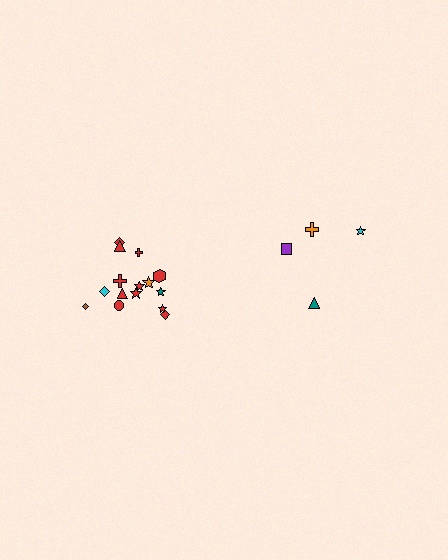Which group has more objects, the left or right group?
The left group.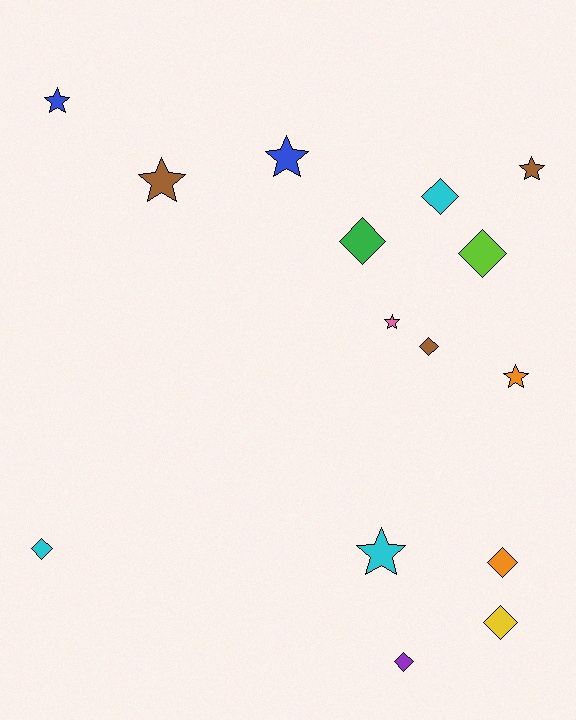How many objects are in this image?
There are 15 objects.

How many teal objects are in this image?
There are no teal objects.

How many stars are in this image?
There are 7 stars.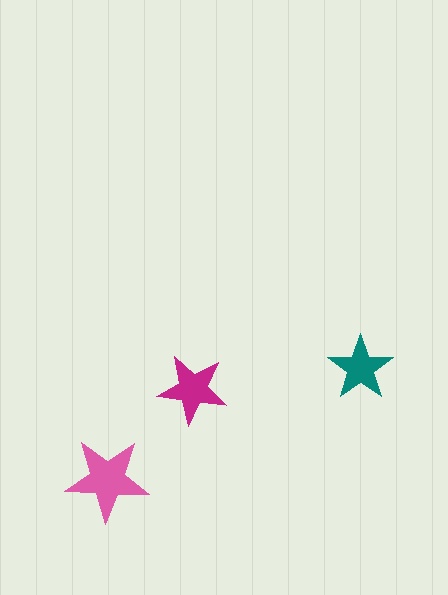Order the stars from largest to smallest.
the pink one, the magenta one, the teal one.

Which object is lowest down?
The pink star is bottommost.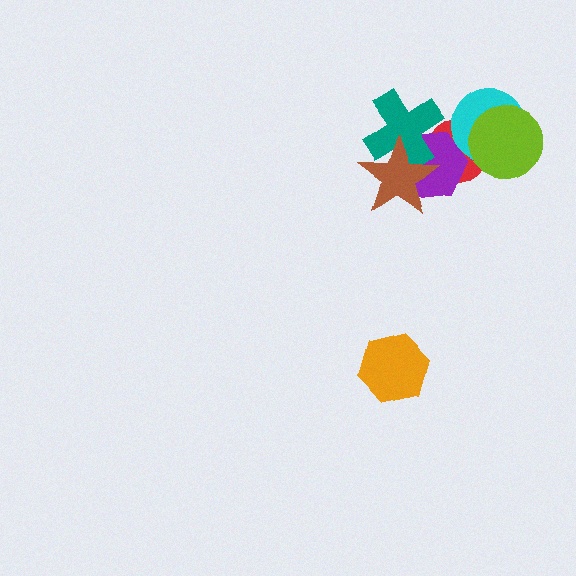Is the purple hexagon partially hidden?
Yes, it is partially covered by another shape.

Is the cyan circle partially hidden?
Yes, it is partially covered by another shape.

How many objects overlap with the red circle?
5 objects overlap with the red circle.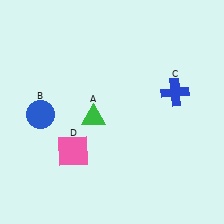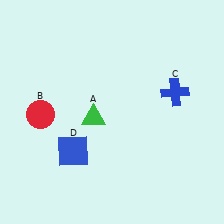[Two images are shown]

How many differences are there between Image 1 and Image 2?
There are 2 differences between the two images.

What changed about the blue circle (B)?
In Image 1, B is blue. In Image 2, it changed to red.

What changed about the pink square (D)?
In Image 1, D is pink. In Image 2, it changed to blue.